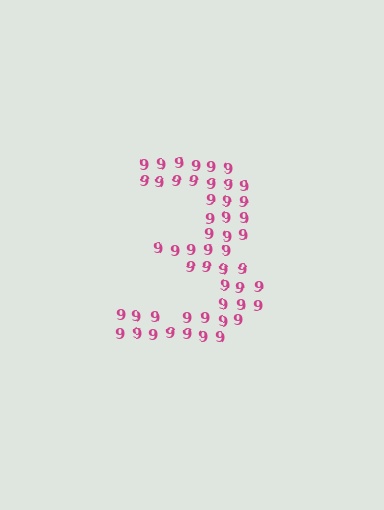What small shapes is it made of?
It is made of small digit 9's.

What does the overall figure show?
The overall figure shows the digit 3.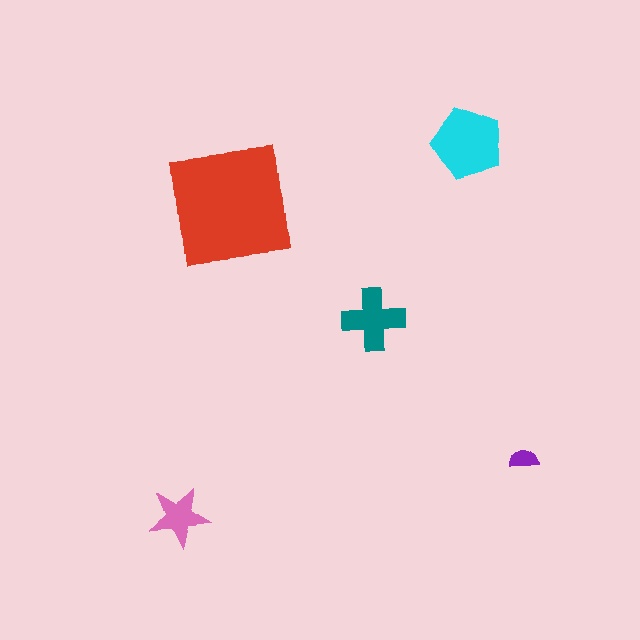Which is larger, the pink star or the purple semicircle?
The pink star.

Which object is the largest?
The red square.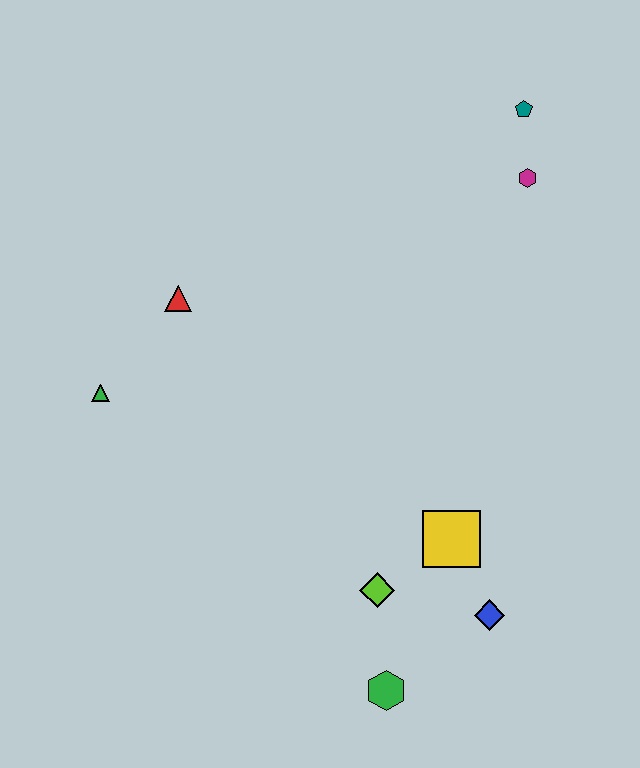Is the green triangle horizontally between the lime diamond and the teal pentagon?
No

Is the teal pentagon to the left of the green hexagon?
No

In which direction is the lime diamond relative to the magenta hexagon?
The lime diamond is below the magenta hexagon.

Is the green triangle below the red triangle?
Yes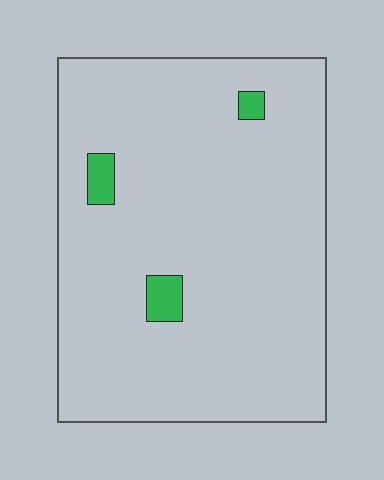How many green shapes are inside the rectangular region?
3.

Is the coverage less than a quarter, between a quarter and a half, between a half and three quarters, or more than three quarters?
Less than a quarter.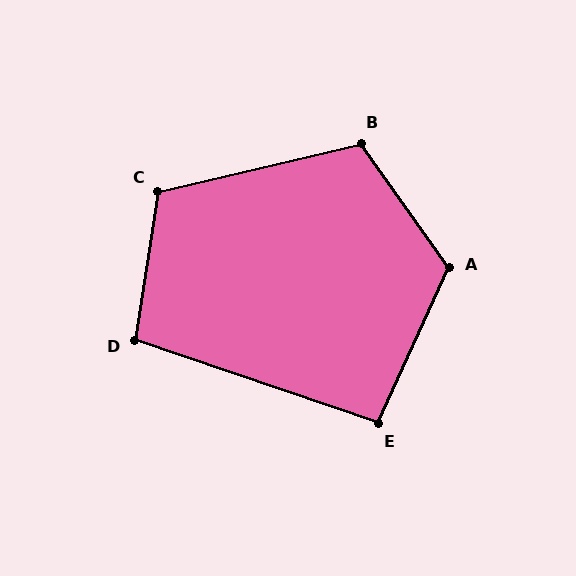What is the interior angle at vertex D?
Approximately 100 degrees (obtuse).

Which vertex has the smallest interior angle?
E, at approximately 96 degrees.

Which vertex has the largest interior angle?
A, at approximately 120 degrees.